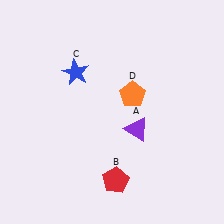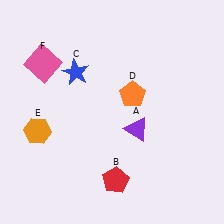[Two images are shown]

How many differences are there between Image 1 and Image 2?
There are 2 differences between the two images.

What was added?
An orange hexagon (E), a pink square (F) were added in Image 2.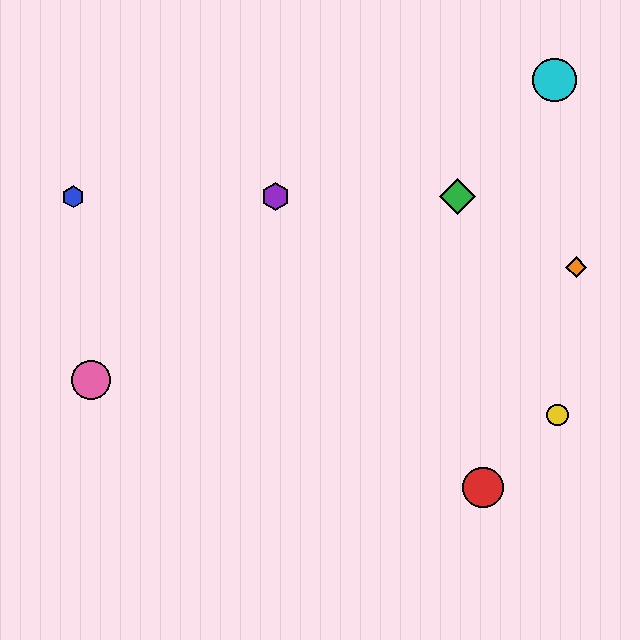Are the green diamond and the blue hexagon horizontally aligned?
Yes, both are at y≈197.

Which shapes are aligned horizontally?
The blue hexagon, the green diamond, the purple hexagon are aligned horizontally.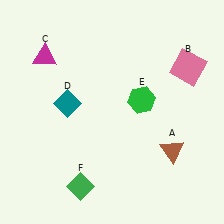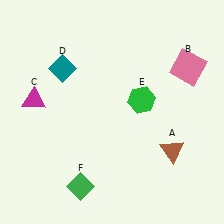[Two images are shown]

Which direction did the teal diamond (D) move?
The teal diamond (D) moved up.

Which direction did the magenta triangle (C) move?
The magenta triangle (C) moved down.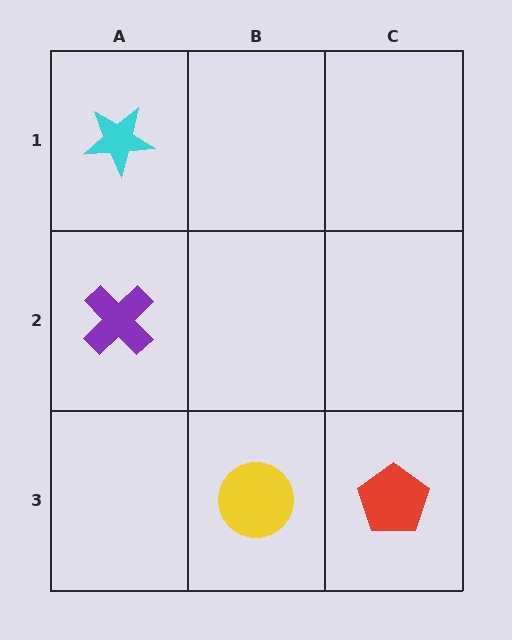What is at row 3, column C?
A red pentagon.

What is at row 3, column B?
A yellow circle.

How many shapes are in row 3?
2 shapes.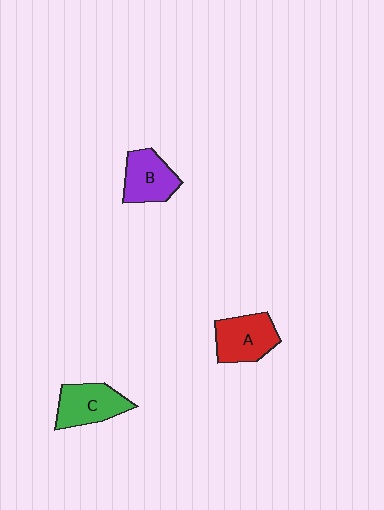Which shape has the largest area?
Shape A (red).